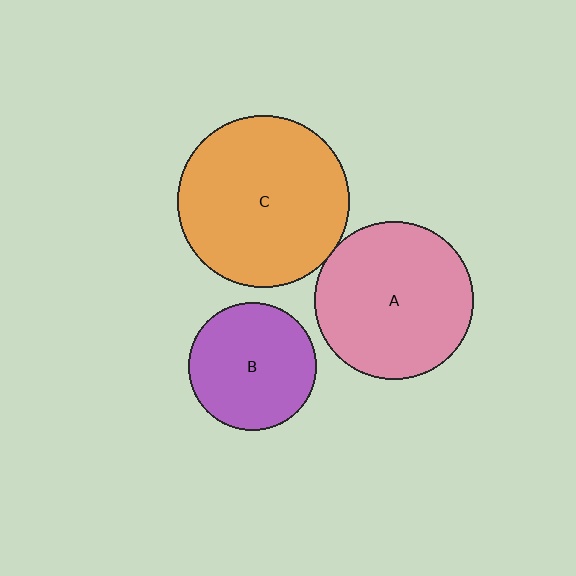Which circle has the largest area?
Circle C (orange).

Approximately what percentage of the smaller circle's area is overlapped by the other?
Approximately 5%.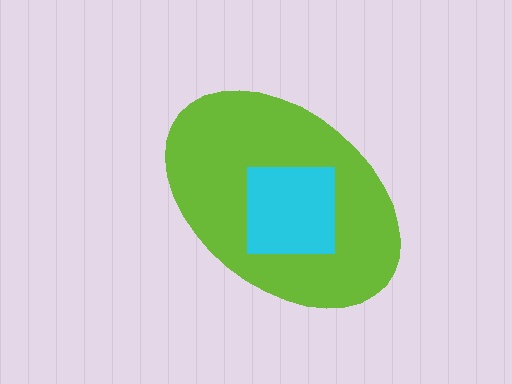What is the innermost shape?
The cyan square.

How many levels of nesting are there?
2.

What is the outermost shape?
The lime ellipse.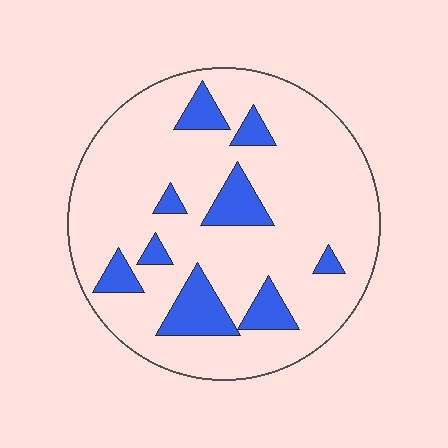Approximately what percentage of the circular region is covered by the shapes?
Approximately 15%.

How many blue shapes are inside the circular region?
9.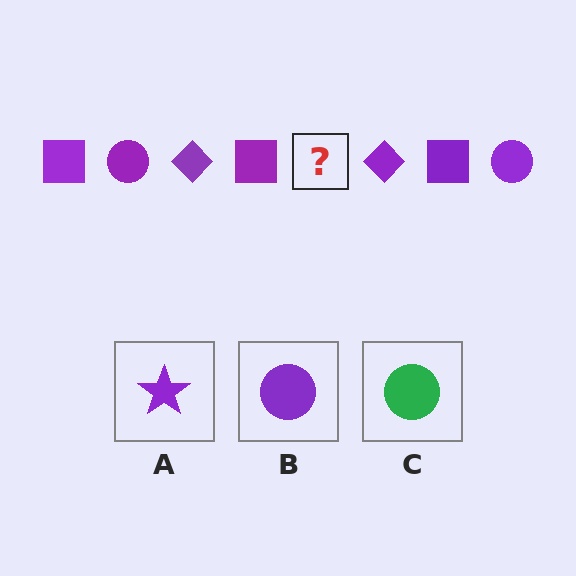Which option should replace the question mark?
Option B.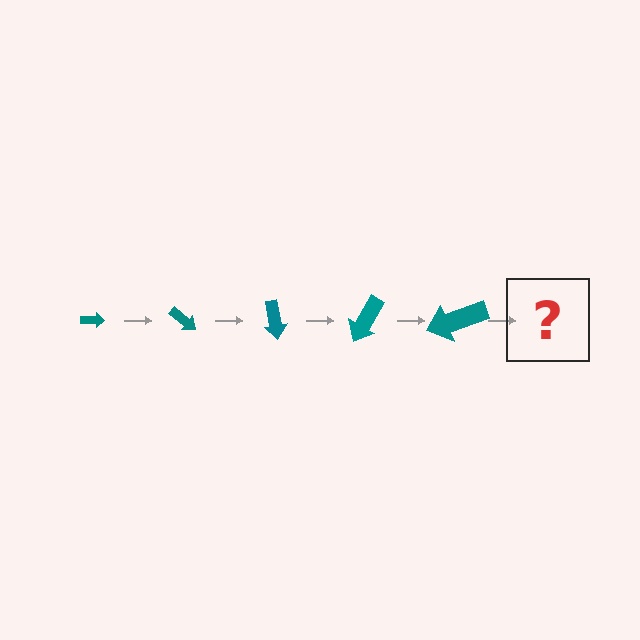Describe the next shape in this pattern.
It should be an arrow, larger than the previous one and rotated 200 degrees from the start.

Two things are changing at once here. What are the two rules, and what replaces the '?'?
The two rules are that the arrow grows larger each step and it rotates 40 degrees each step. The '?' should be an arrow, larger than the previous one and rotated 200 degrees from the start.